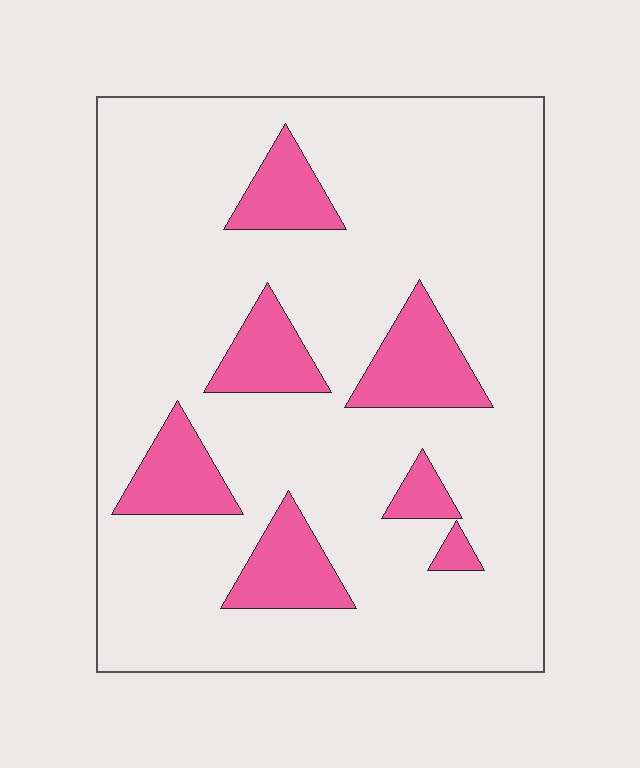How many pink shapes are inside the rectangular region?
7.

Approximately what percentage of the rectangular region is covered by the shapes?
Approximately 15%.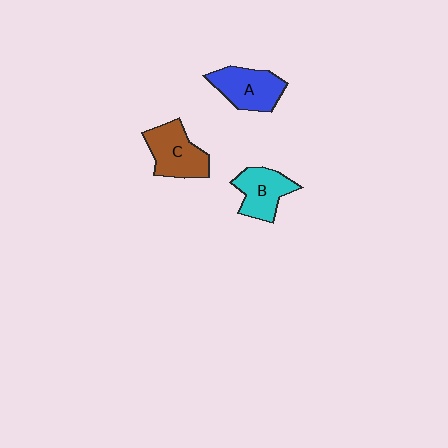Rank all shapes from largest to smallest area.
From largest to smallest: C (brown), A (blue), B (cyan).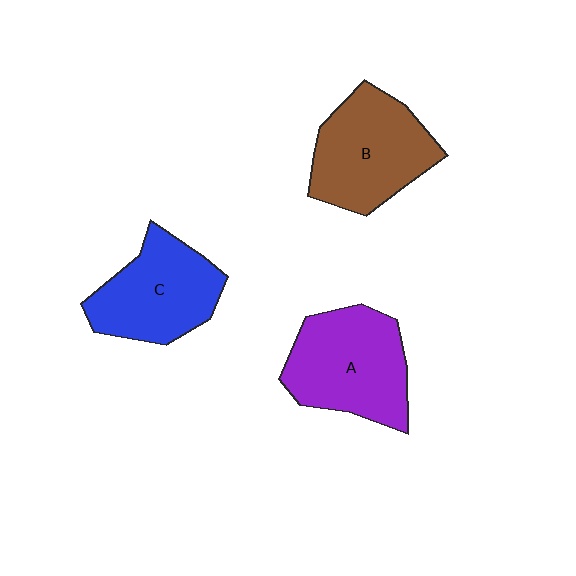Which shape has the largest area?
Shape A (purple).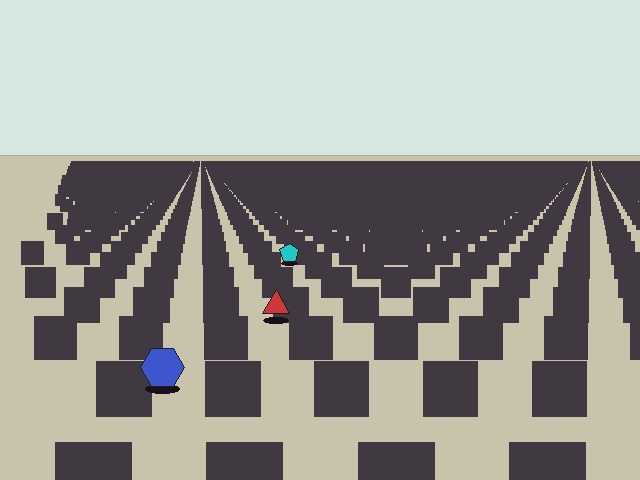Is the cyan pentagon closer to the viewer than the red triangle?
No. The red triangle is closer — you can tell from the texture gradient: the ground texture is coarser near it.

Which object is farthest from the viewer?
The cyan pentagon is farthest from the viewer. It appears smaller and the ground texture around it is denser.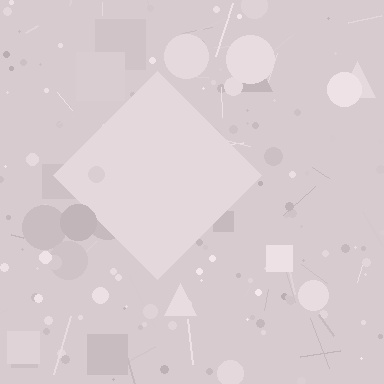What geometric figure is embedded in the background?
A diamond is embedded in the background.